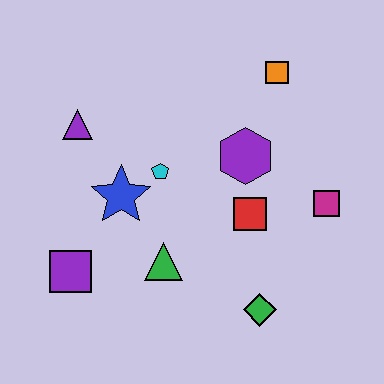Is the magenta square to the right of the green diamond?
Yes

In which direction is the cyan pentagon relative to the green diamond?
The cyan pentagon is above the green diamond.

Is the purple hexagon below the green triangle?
No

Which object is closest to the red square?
The purple hexagon is closest to the red square.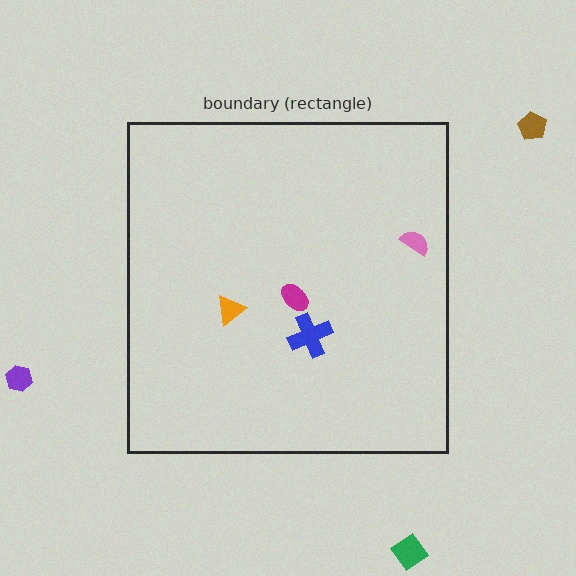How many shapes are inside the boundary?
4 inside, 3 outside.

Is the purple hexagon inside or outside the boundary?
Outside.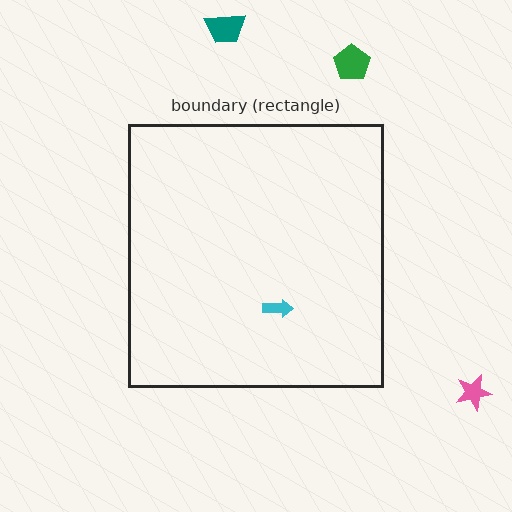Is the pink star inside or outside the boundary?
Outside.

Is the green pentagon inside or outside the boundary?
Outside.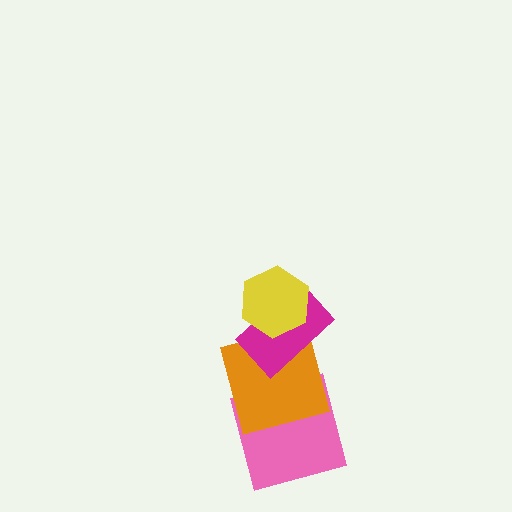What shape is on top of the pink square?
The orange square is on top of the pink square.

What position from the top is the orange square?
The orange square is 3rd from the top.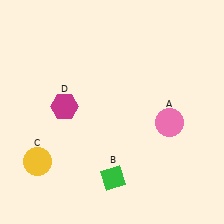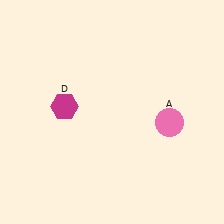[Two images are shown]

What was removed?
The green diamond (B), the yellow circle (C) were removed in Image 2.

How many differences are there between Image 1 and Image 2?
There are 2 differences between the two images.